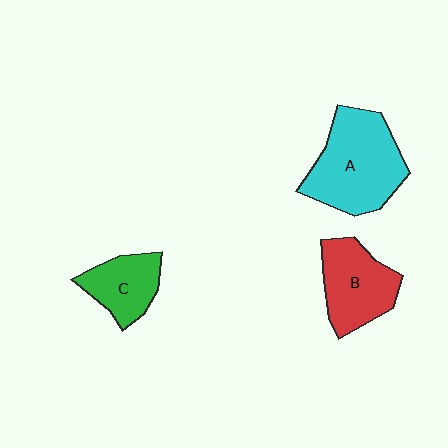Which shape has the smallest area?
Shape C (green).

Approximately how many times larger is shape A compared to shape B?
Approximately 1.4 times.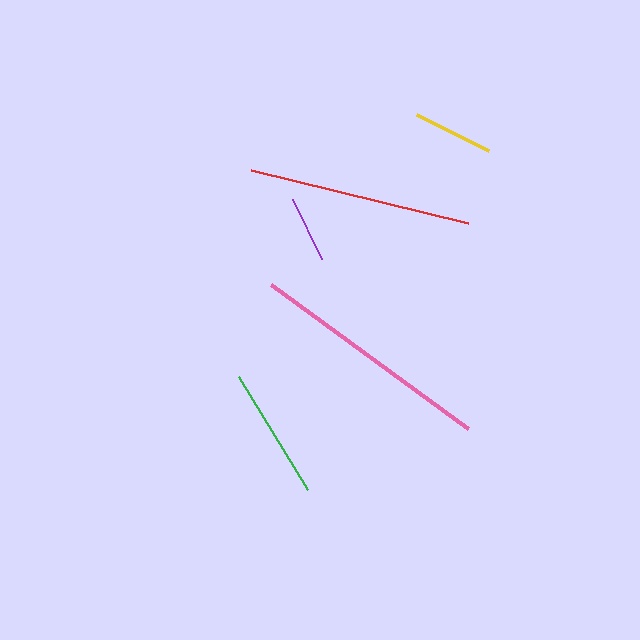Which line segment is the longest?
The pink line is the longest at approximately 245 pixels.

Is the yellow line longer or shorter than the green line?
The green line is longer than the yellow line.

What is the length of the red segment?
The red segment is approximately 223 pixels long.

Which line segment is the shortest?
The purple line is the shortest at approximately 67 pixels.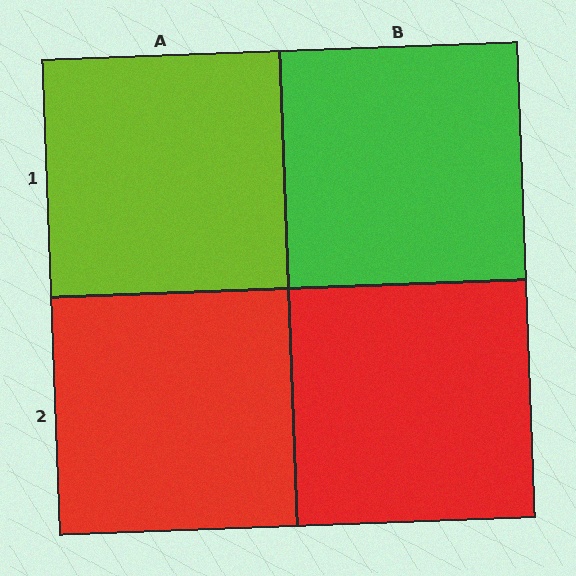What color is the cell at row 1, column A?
Lime.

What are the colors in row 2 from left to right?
Red, red.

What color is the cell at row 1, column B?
Green.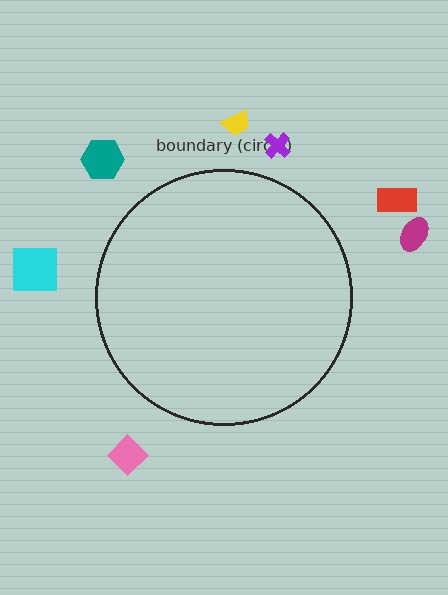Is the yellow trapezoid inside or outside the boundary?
Outside.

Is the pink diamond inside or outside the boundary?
Outside.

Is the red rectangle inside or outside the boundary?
Outside.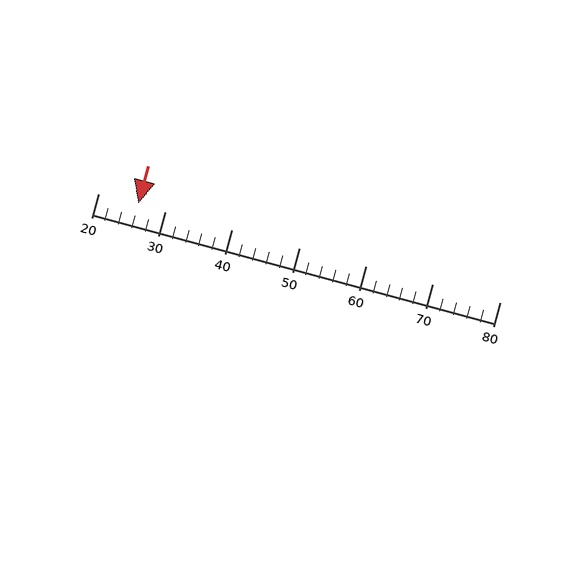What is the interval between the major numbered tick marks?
The major tick marks are spaced 10 units apart.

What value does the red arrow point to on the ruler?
The red arrow points to approximately 26.